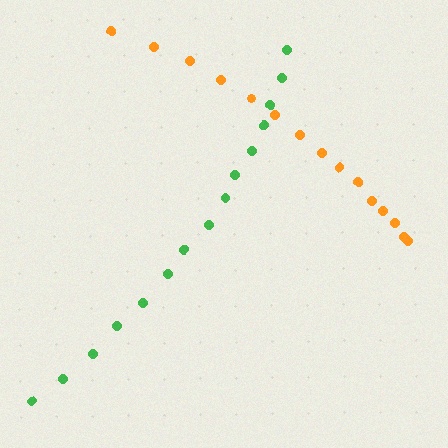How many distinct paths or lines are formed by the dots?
There are 2 distinct paths.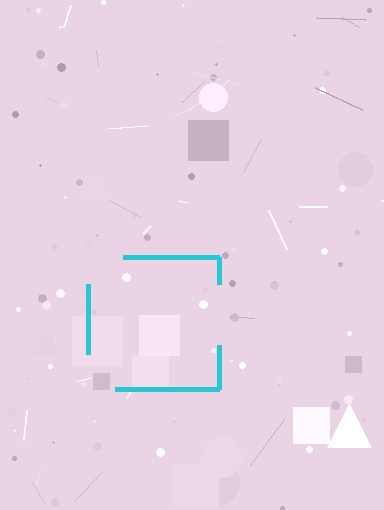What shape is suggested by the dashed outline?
The dashed outline suggests a square.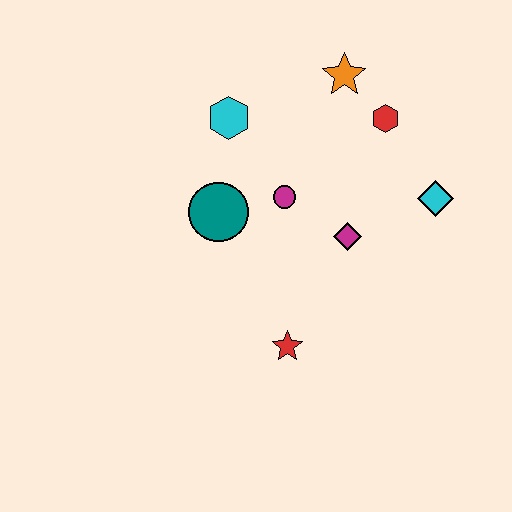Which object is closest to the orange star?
The red hexagon is closest to the orange star.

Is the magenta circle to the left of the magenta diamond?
Yes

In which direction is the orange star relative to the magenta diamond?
The orange star is above the magenta diamond.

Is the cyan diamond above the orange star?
No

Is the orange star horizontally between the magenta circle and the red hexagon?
Yes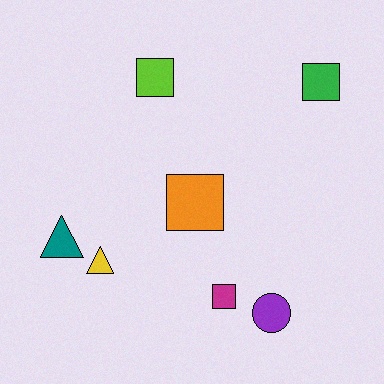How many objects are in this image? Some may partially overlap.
There are 7 objects.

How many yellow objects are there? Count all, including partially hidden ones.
There is 1 yellow object.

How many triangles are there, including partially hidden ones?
There are 2 triangles.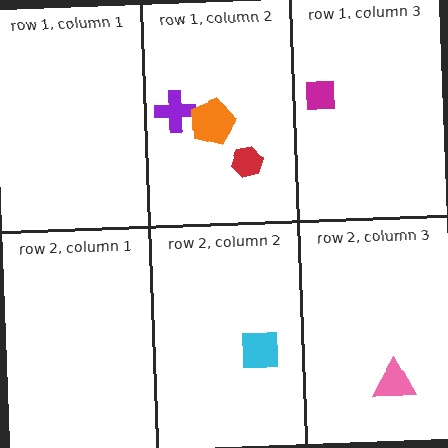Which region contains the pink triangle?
The row 2, column 3 region.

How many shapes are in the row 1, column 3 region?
1.